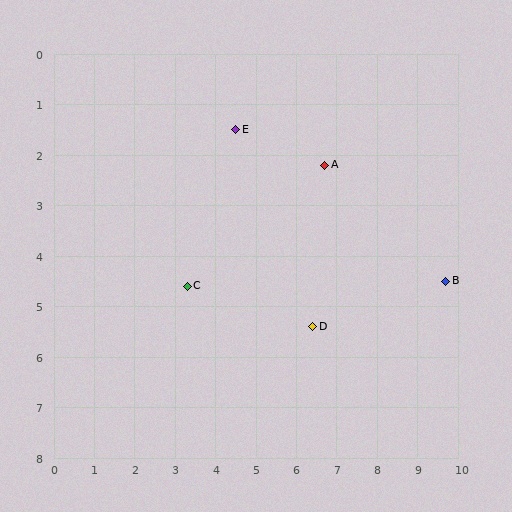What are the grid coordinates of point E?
Point E is at approximately (4.5, 1.5).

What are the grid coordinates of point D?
Point D is at approximately (6.4, 5.4).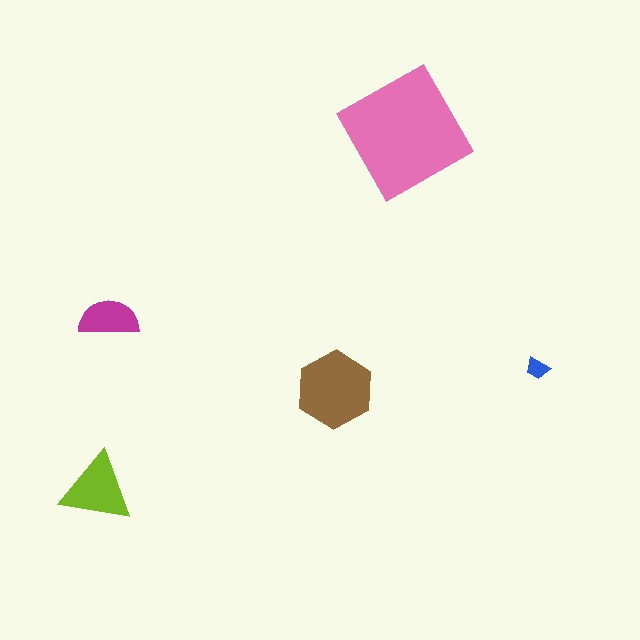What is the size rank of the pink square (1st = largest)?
1st.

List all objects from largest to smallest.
The pink square, the brown hexagon, the lime triangle, the magenta semicircle, the blue trapezoid.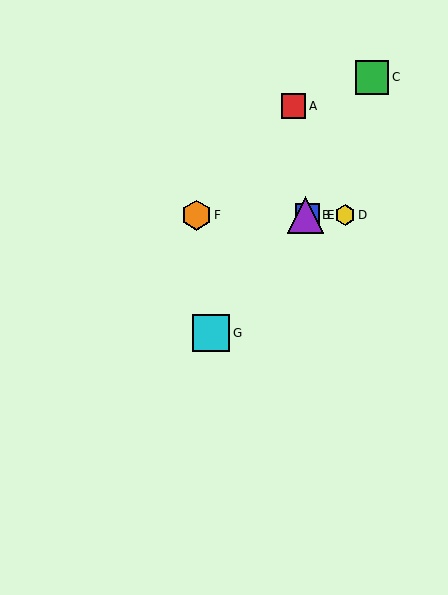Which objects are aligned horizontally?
Objects B, D, E, F are aligned horizontally.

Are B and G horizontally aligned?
No, B is at y≈215 and G is at y≈333.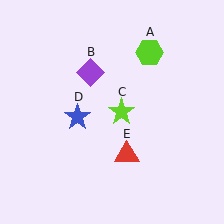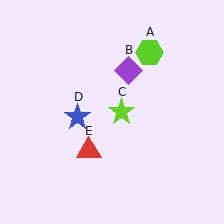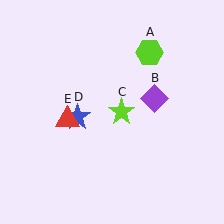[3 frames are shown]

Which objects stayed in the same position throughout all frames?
Lime hexagon (object A) and lime star (object C) and blue star (object D) remained stationary.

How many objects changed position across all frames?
2 objects changed position: purple diamond (object B), red triangle (object E).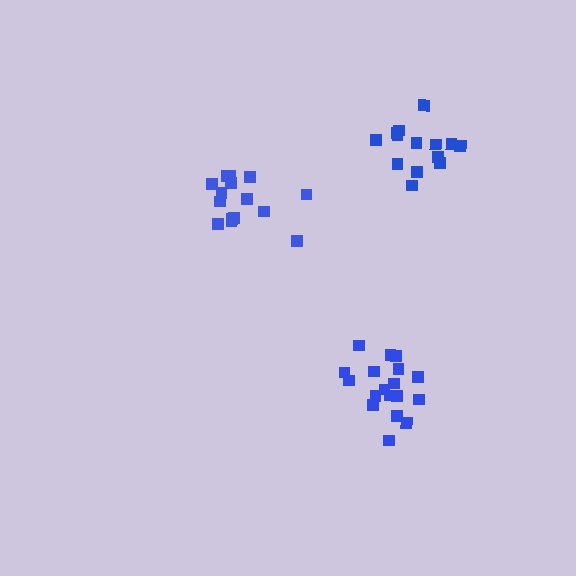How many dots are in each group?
Group 1: 18 dots, Group 2: 15 dots, Group 3: 14 dots (47 total).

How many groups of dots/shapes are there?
There are 3 groups.